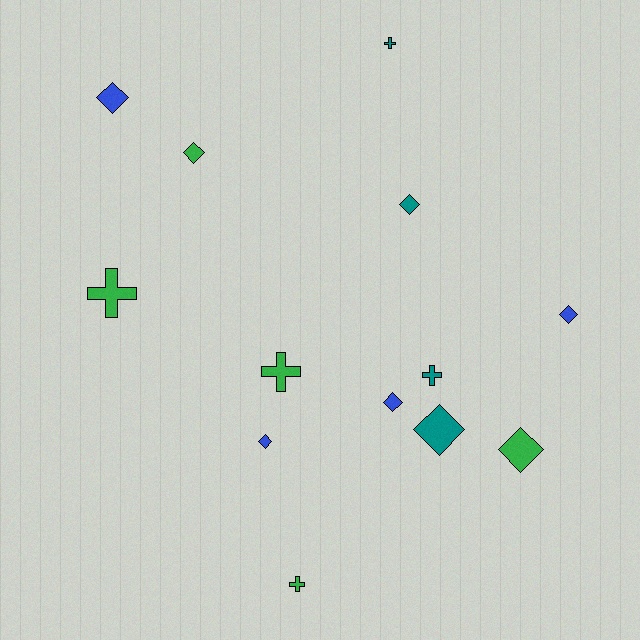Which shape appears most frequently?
Diamond, with 8 objects.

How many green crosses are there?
There are 3 green crosses.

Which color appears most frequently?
Green, with 5 objects.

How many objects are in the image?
There are 13 objects.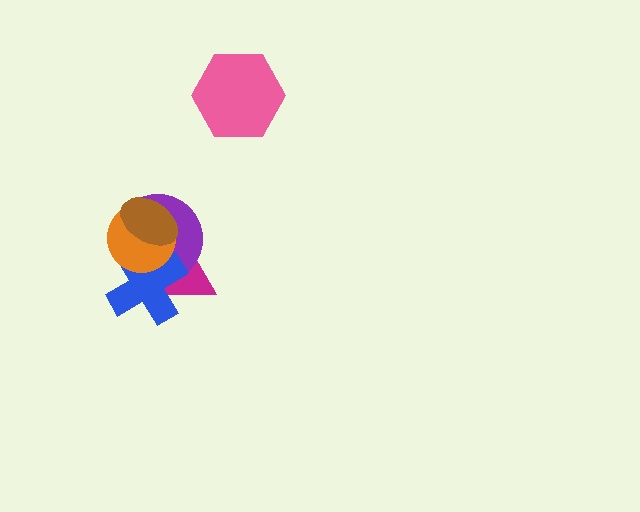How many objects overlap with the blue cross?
4 objects overlap with the blue cross.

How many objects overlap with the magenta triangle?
3 objects overlap with the magenta triangle.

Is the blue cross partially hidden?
Yes, it is partially covered by another shape.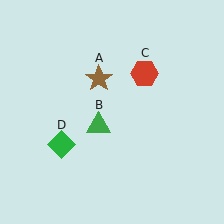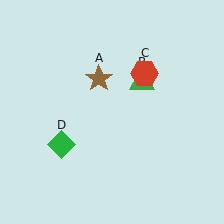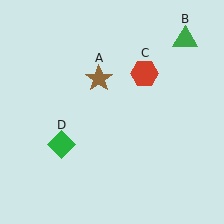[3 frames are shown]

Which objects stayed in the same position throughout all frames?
Brown star (object A) and red hexagon (object C) and green diamond (object D) remained stationary.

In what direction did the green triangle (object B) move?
The green triangle (object B) moved up and to the right.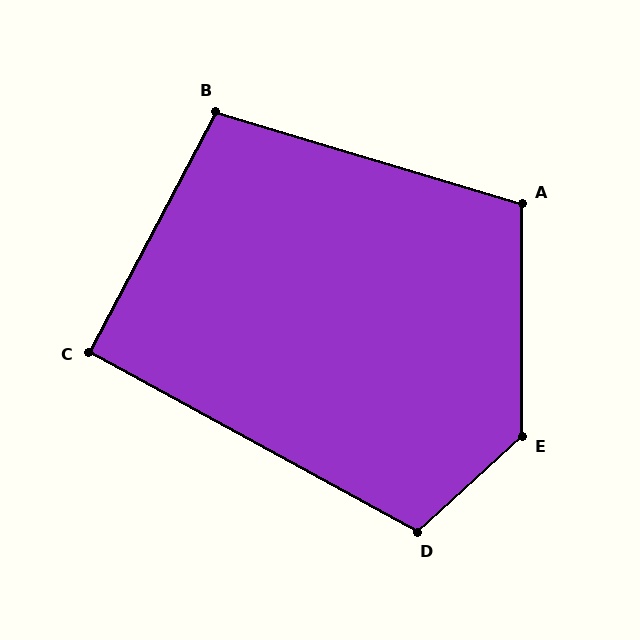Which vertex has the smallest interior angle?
C, at approximately 91 degrees.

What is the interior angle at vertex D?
Approximately 109 degrees (obtuse).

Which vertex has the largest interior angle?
E, at approximately 132 degrees.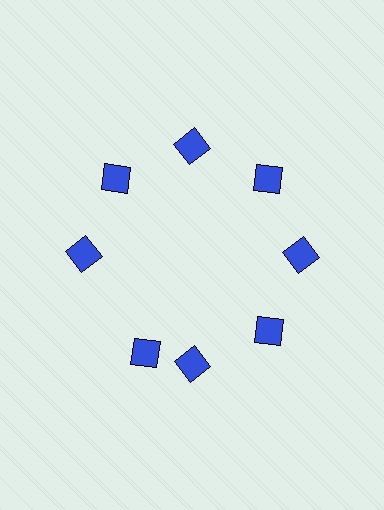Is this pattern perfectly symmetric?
No. The 8 blue diamonds are arranged in a ring, but one element near the 8 o'clock position is rotated out of alignment along the ring, breaking the 8-fold rotational symmetry.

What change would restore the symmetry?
The symmetry would be restored by rotating it back into even spacing with its neighbors so that all 8 diamonds sit at equal angles and equal distance from the center.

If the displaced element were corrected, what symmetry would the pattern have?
It would have 8-fold rotational symmetry — the pattern would map onto itself every 45 degrees.